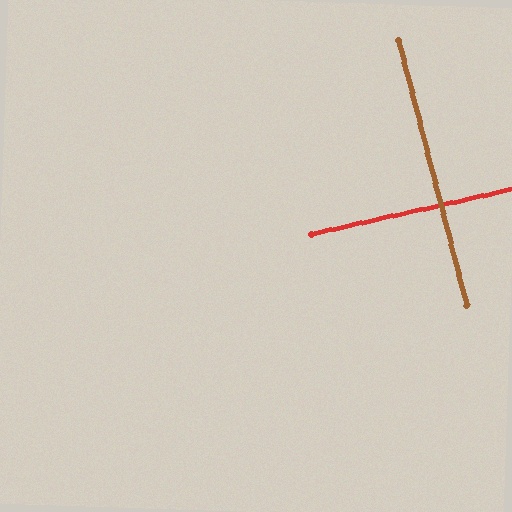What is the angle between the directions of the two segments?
Approximately 88 degrees.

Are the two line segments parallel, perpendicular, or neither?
Perpendicular — they meet at approximately 88°.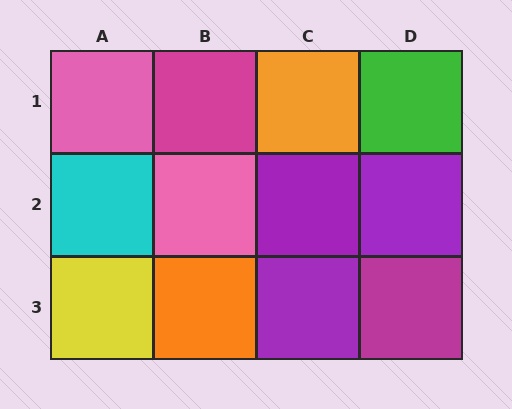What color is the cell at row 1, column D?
Green.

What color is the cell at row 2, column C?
Purple.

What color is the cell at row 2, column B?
Pink.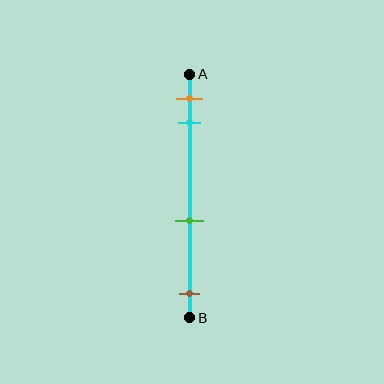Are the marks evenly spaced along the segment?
No, the marks are not evenly spaced.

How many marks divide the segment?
There are 4 marks dividing the segment.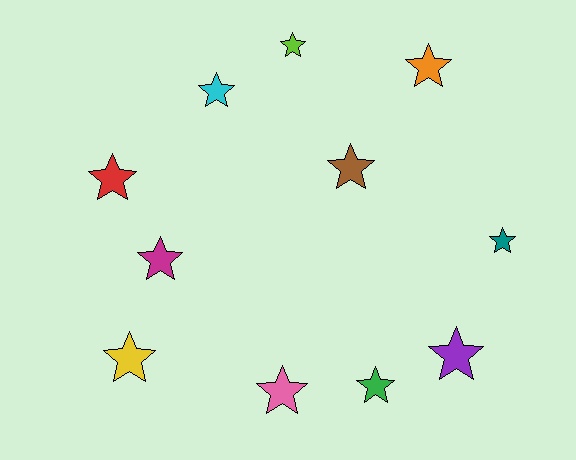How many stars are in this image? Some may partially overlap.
There are 11 stars.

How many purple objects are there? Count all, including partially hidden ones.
There is 1 purple object.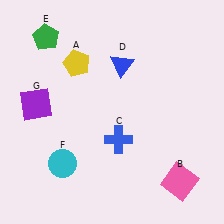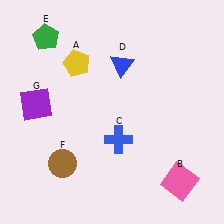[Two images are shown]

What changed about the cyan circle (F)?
In Image 1, F is cyan. In Image 2, it changed to brown.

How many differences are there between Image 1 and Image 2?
There is 1 difference between the two images.